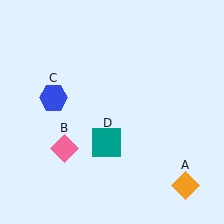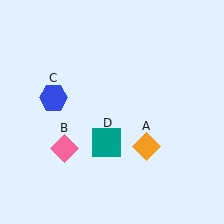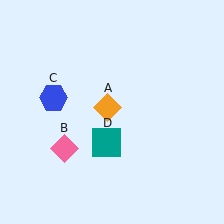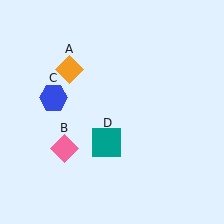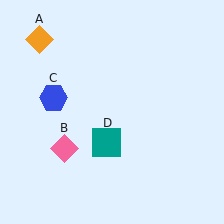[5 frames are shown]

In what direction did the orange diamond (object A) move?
The orange diamond (object A) moved up and to the left.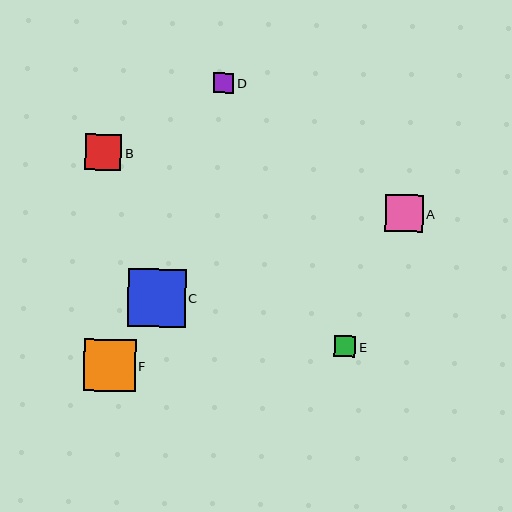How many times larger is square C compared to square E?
Square C is approximately 2.7 times the size of square E.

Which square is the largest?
Square C is the largest with a size of approximately 58 pixels.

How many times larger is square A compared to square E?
Square A is approximately 1.7 times the size of square E.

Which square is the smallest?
Square D is the smallest with a size of approximately 20 pixels.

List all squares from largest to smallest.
From largest to smallest: C, F, A, B, E, D.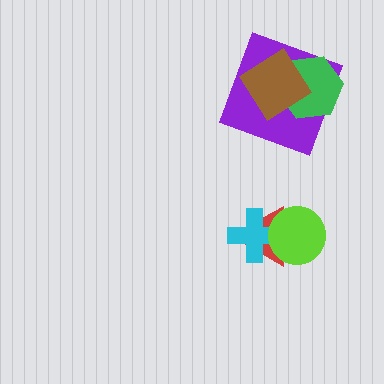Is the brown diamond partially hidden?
No, no other shape covers it.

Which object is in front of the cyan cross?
The lime circle is in front of the cyan cross.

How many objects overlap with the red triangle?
2 objects overlap with the red triangle.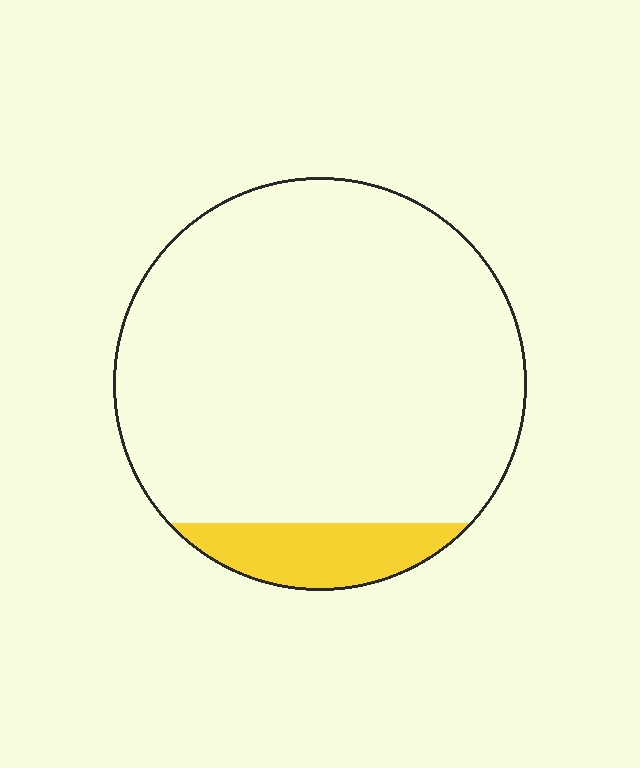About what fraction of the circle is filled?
About one tenth (1/10).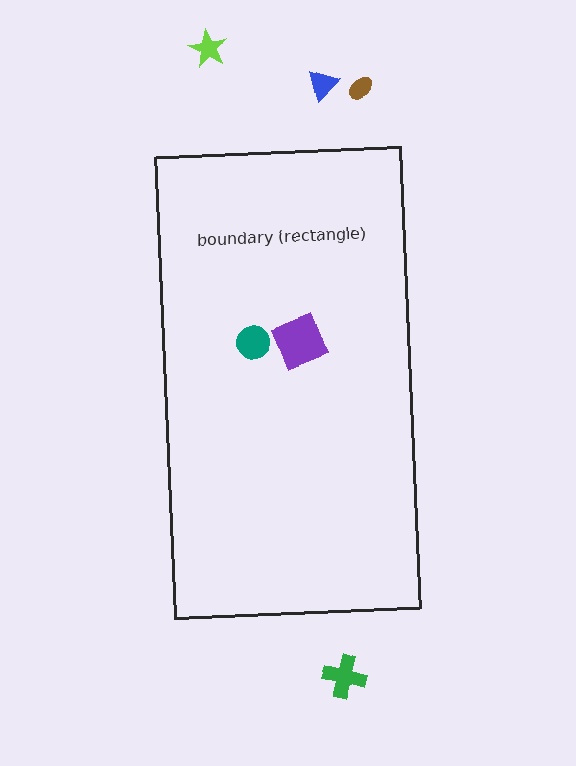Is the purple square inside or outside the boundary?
Inside.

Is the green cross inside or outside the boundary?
Outside.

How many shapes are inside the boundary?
2 inside, 4 outside.